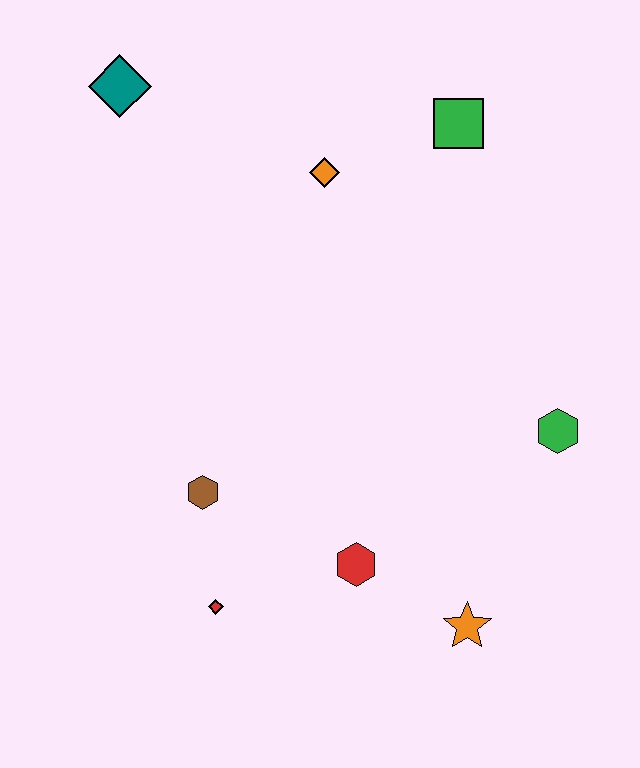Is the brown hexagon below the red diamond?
No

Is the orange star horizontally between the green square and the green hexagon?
Yes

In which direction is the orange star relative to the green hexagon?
The orange star is below the green hexagon.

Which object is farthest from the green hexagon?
The teal diamond is farthest from the green hexagon.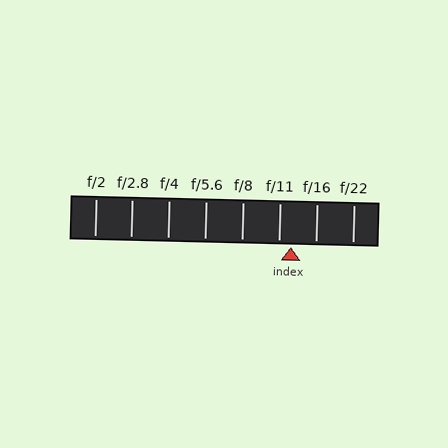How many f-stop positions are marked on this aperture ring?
There are 8 f-stop positions marked.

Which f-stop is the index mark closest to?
The index mark is closest to f/11.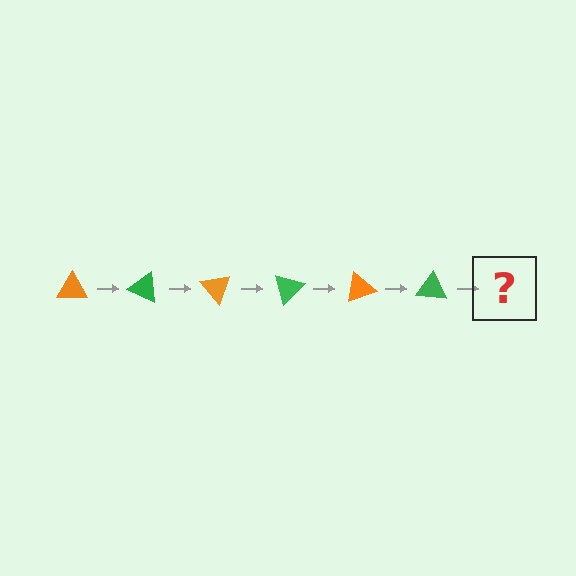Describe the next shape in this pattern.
It should be an orange triangle, rotated 150 degrees from the start.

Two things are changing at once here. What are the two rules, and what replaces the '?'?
The two rules are that it rotates 25 degrees each step and the color cycles through orange and green. The '?' should be an orange triangle, rotated 150 degrees from the start.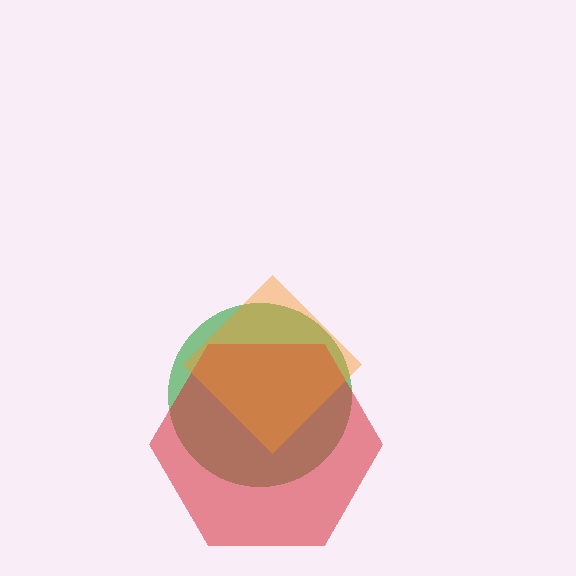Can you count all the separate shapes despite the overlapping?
Yes, there are 3 separate shapes.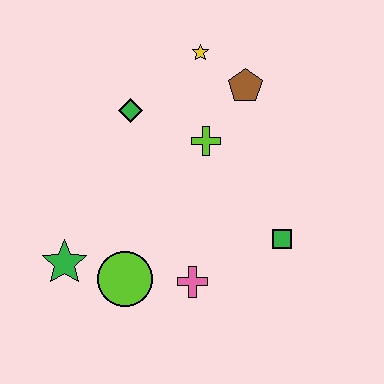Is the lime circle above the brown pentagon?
No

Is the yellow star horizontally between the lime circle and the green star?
No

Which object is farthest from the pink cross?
The yellow star is farthest from the pink cross.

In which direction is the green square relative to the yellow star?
The green square is below the yellow star.